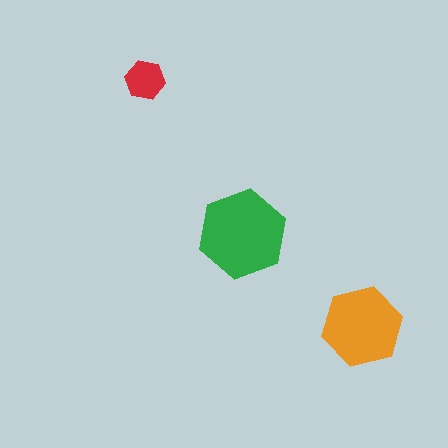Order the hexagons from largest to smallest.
the green one, the orange one, the red one.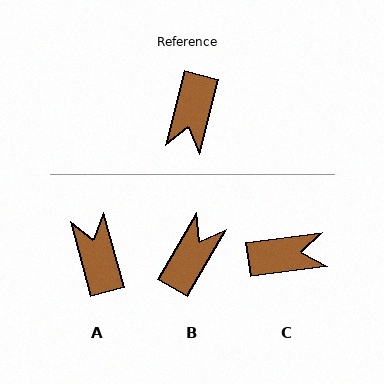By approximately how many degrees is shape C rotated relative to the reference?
Approximately 112 degrees counter-clockwise.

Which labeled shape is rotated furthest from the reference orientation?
B, about 164 degrees away.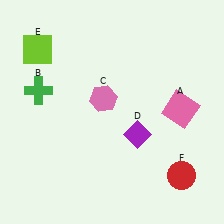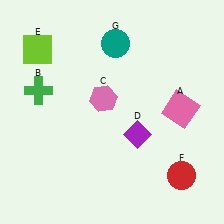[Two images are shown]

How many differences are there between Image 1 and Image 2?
There is 1 difference between the two images.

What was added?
A teal circle (G) was added in Image 2.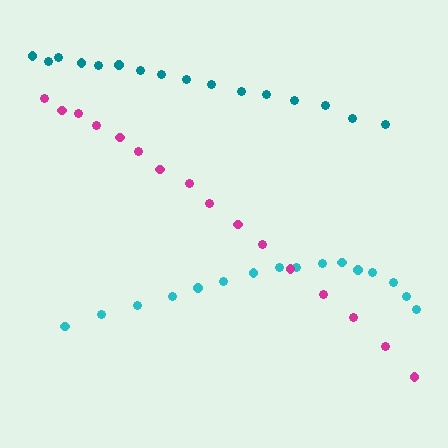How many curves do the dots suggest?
There are 3 distinct paths.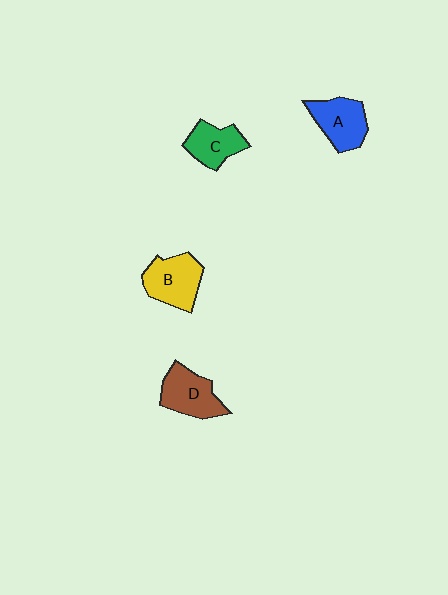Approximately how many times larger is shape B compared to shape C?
Approximately 1.3 times.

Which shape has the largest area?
Shape B (yellow).